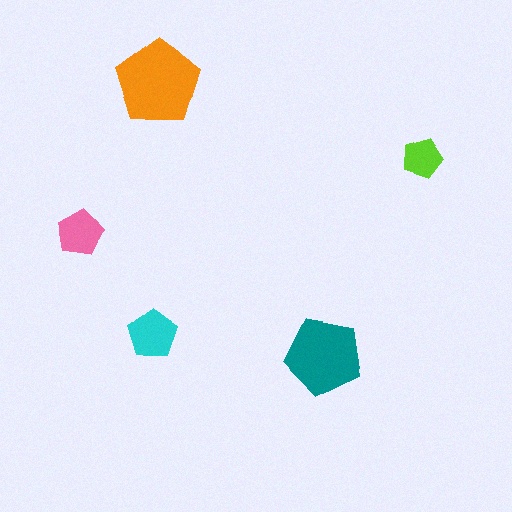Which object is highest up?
The orange pentagon is topmost.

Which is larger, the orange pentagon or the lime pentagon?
The orange one.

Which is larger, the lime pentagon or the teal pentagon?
The teal one.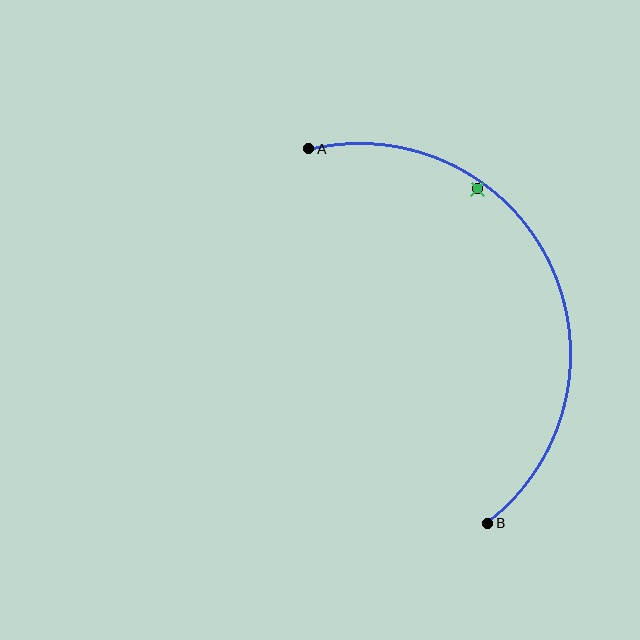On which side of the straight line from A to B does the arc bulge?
The arc bulges to the right of the straight line connecting A and B.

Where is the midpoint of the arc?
The arc midpoint is the point on the curve farthest from the straight line joining A and B. It sits to the right of that line.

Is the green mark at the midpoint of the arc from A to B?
No — the green mark does not lie on the arc at all. It sits slightly inside the curve.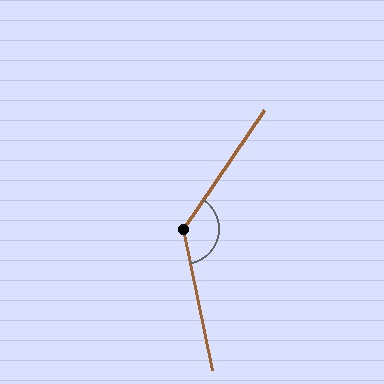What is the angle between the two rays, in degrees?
Approximately 134 degrees.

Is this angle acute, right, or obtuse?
It is obtuse.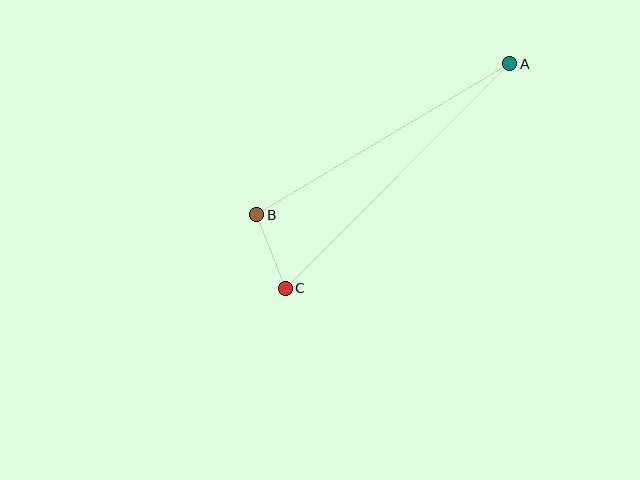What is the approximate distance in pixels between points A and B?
The distance between A and B is approximately 295 pixels.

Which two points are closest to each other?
Points B and C are closest to each other.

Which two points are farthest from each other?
Points A and C are farthest from each other.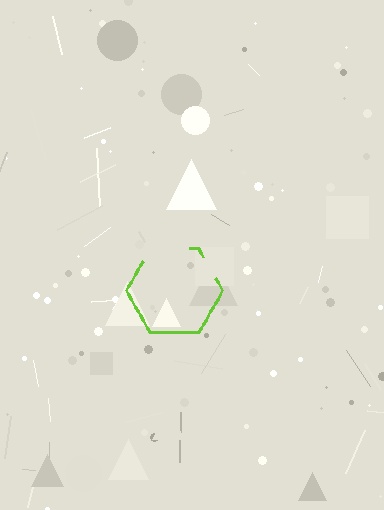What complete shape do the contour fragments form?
The contour fragments form a hexagon.